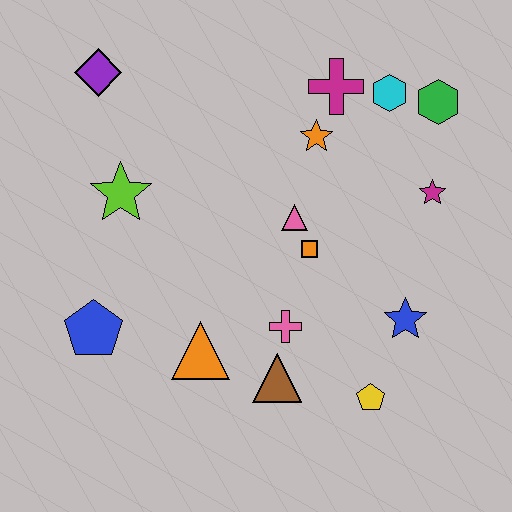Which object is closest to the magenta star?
The green hexagon is closest to the magenta star.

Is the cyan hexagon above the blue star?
Yes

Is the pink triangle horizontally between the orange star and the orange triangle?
Yes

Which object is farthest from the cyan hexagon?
The blue pentagon is farthest from the cyan hexagon.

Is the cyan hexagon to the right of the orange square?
Yes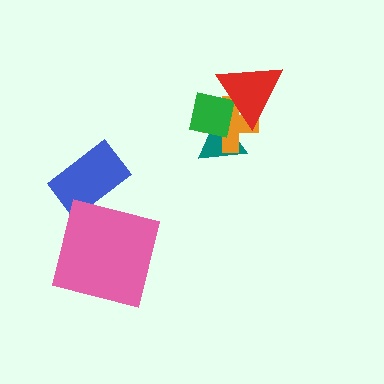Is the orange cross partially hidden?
Yes, it is partially covered by another shape.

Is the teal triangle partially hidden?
Yes, it is partially covered by another shape.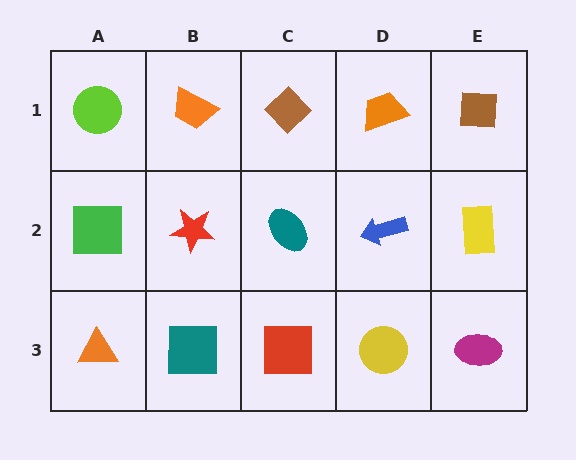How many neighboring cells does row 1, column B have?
3.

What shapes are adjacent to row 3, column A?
A green square (row 2, column A), a teal square (row 3, column B).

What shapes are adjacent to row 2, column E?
A brown square (row 1, column E), a magenta ellipse (row 3, column E), a blue arrow (row 2, column D).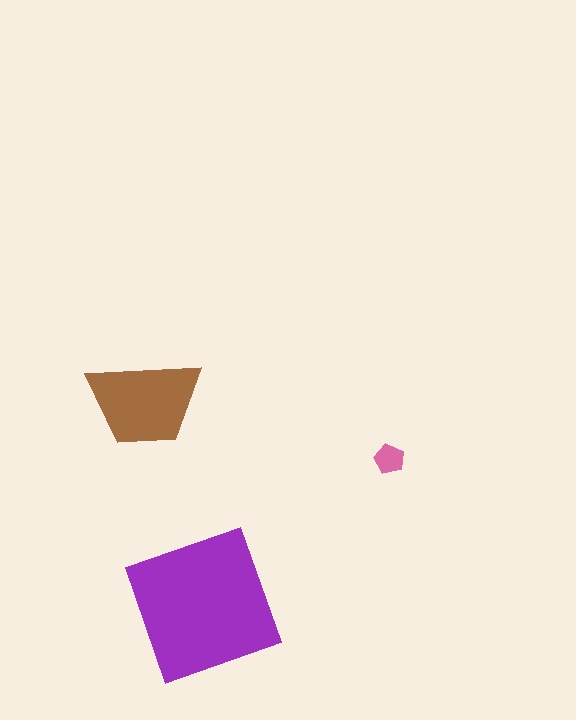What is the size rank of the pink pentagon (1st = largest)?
3rd.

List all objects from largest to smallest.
The purple square, the brown trapezoid, the pink pentagon.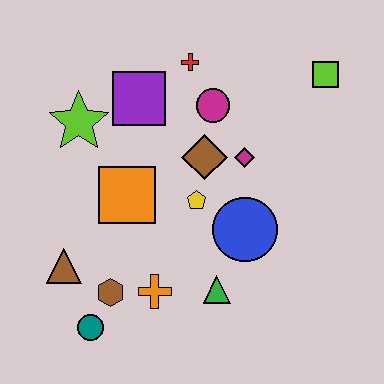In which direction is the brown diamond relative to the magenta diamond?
The brown diamond is to the left of the magenta diamond.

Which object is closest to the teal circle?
The brown hexagon is closest to the teal circle.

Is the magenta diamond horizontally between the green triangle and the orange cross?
No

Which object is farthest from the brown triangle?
The lime square is farthest from the brown triangle.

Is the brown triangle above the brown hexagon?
Yes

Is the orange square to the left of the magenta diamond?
Yes